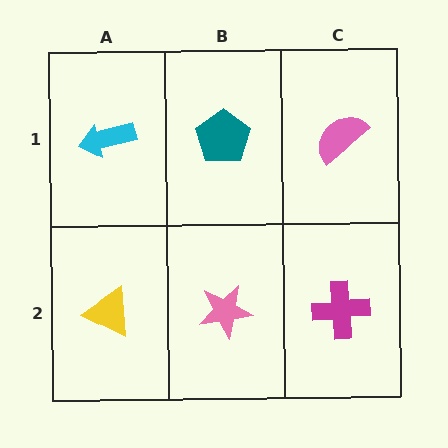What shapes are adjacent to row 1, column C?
A magenta cross (row 2, column C), a teal pentagon (row 1, column B).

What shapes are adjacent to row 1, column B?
A pink star (row 2, column B), a cyan arrow (row 1, column A), a pink semicircle (row 1, column C).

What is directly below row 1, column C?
A magenta cross.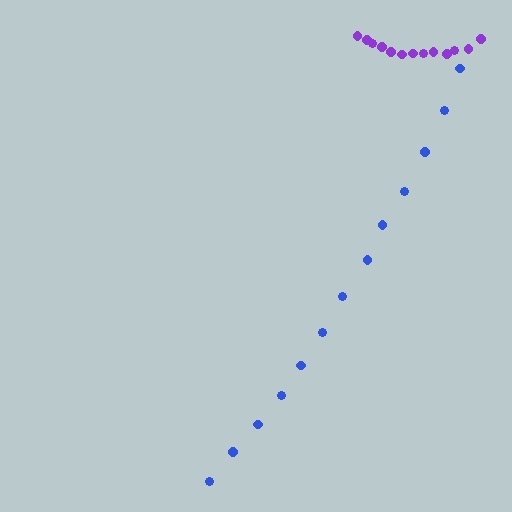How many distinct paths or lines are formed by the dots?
There are 2 distinct paths.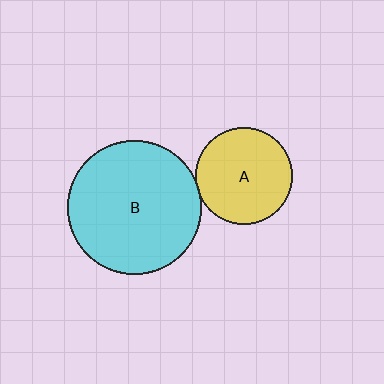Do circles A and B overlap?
Yes.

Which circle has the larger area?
Circle B (cyan).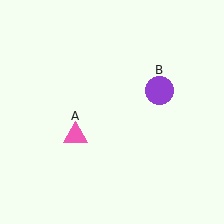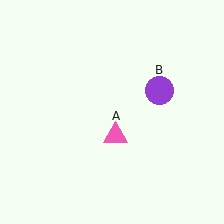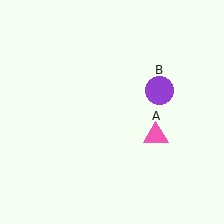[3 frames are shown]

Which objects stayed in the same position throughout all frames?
Purple circle (object B) remained stationary.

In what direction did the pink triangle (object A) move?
The pink triangle (object A) moved right.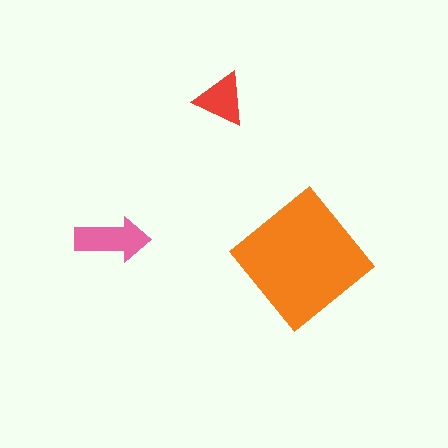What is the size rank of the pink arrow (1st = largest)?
2nd.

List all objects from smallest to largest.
The red triangle, the pink arrow, the orange diamond.